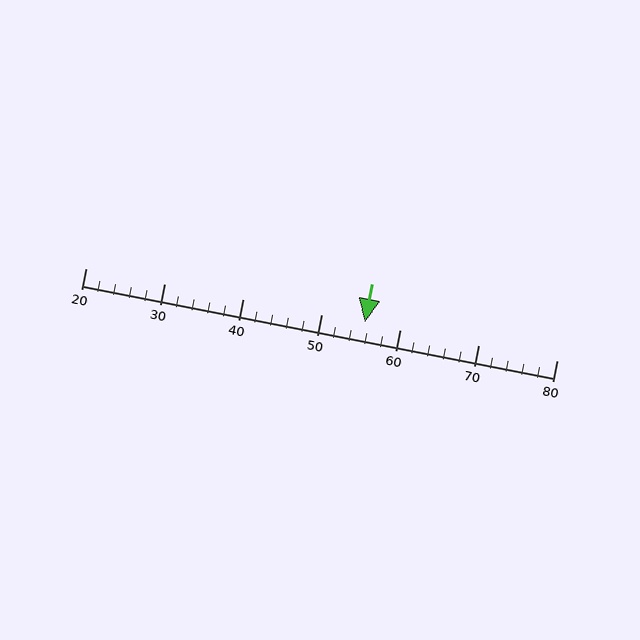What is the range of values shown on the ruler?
The ruler shows values from 20 to 80.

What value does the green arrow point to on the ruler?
The green arrow points to approximately 56.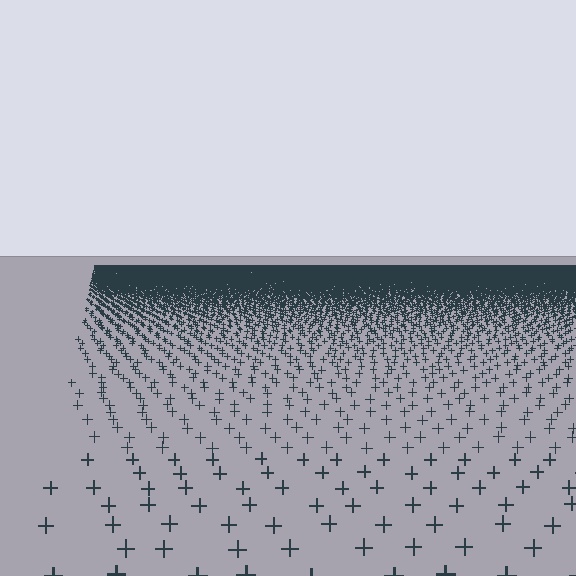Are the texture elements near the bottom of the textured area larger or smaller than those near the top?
Larger. Near the bottom, elements are closer to the viewer and appear at a bigger on-screen size.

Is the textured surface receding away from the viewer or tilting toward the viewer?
The surface is receding away from the viewer. Texture elements get smaller and denser toward the top.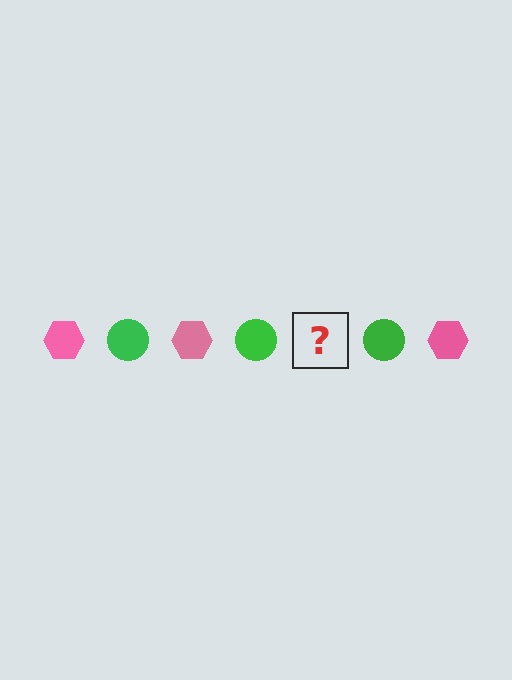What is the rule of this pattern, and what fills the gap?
The rule is that the pattern alternates between pink hexagon and green circle. The gap should be filled with a pink hexagon.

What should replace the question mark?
The question mark should be replaced with a pink hexagon.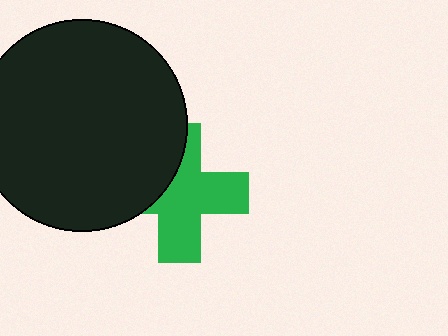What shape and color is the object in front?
The object in front is a black circle.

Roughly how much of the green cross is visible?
Most of it is visible (roughly 65%).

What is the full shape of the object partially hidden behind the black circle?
The partially hidden object is a green cross.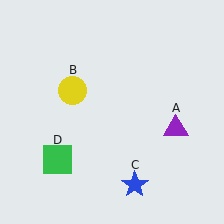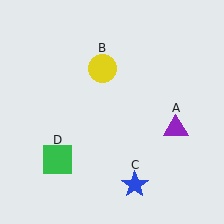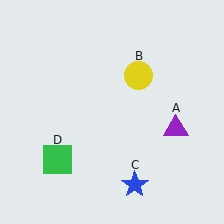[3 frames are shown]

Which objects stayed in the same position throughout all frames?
Purple triangle (object A) and blue star (object C) and green square (object D) remained stationary.